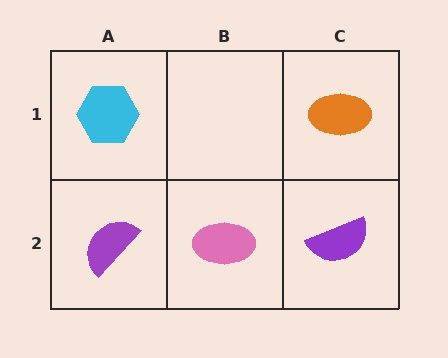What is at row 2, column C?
A purple semicircle.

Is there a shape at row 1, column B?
No, that cell is empty.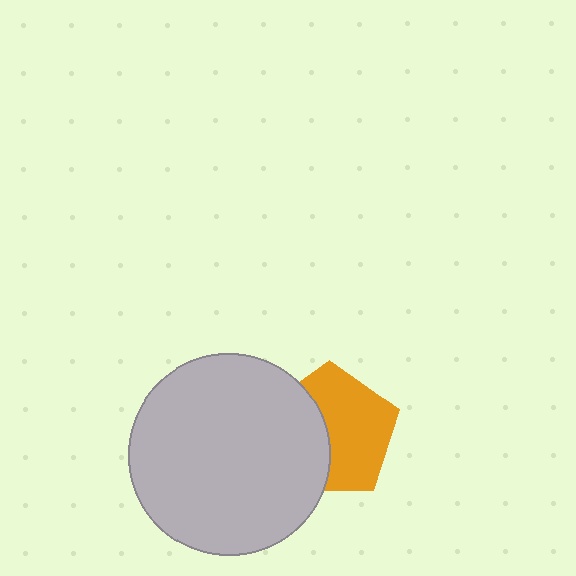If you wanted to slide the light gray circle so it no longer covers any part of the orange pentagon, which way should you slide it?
Slide it left — that is the most direct way to separate the two shapes.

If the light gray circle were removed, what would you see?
You would see the complete orange pentagon.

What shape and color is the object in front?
The object in front is a light gray circle.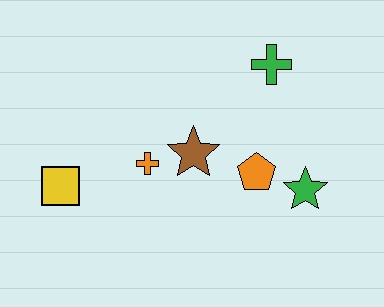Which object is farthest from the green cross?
The yellow square is farthest from the green cross.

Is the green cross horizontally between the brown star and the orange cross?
No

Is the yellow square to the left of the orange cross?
Yes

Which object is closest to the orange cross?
The brown star is closest to the orange cross.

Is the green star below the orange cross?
Yes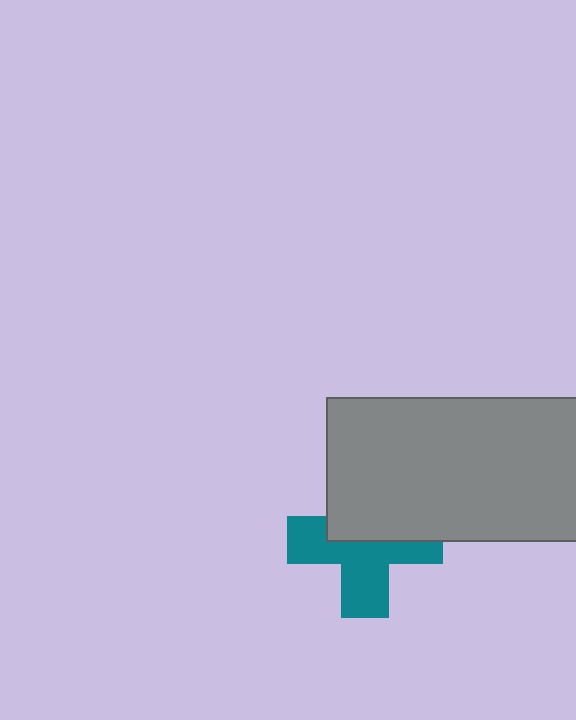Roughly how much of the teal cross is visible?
About half of it is visible (roughly 55%).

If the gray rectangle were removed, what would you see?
You would see the complete teal cross.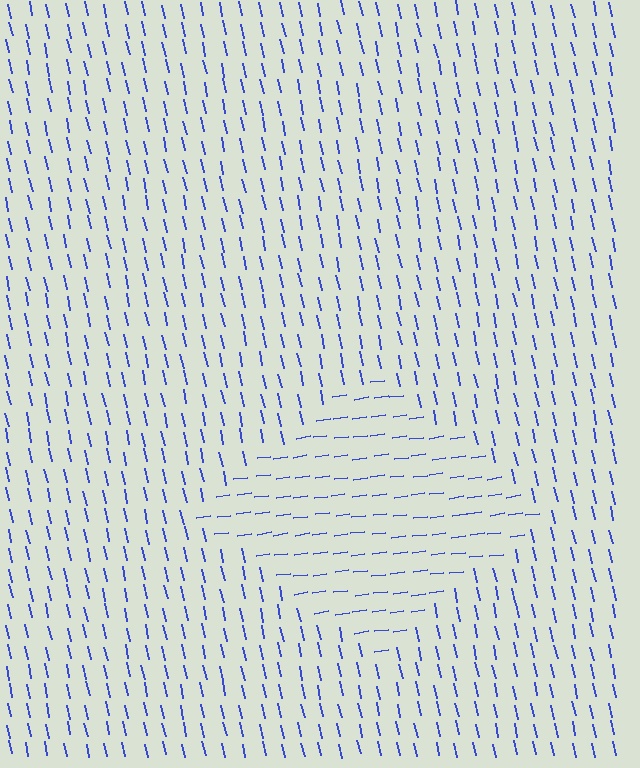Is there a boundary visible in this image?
Yes, there is a texture boundary formed by a change in line orientation.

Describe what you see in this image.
The image is filled with small blue line segments. A diamond region in the image has lines oriented differently from the surrounding lines, creating a visible texture boundary.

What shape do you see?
I see a diamond.